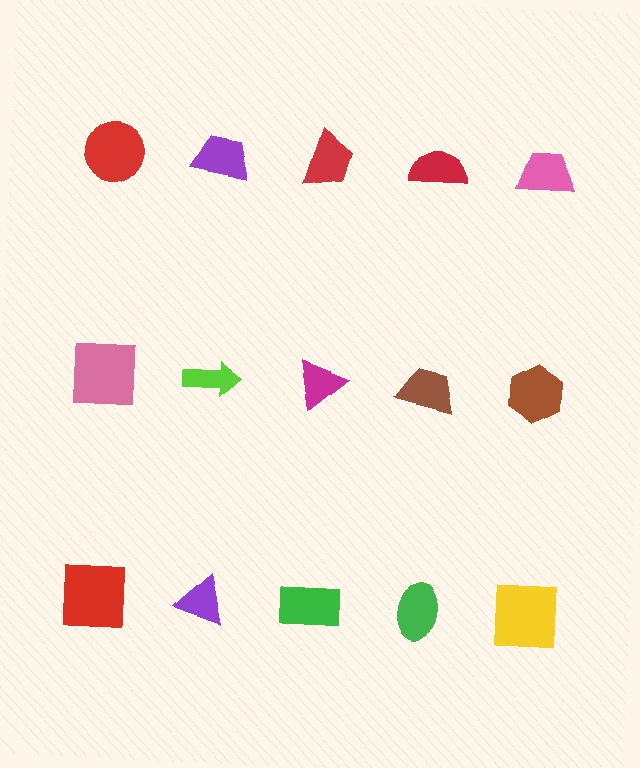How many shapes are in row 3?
5 shapes.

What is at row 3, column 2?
A purple triangle.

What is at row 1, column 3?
A red trapezoid.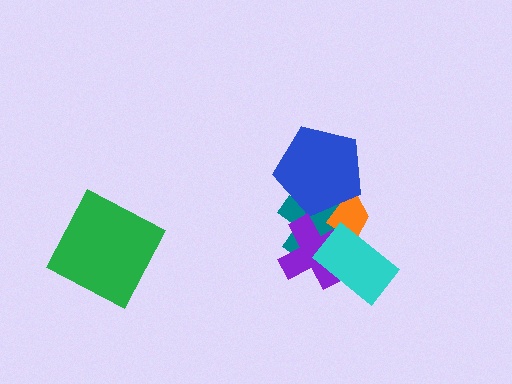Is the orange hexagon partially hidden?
Yes, it is partially covered by another shape.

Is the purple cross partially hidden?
Yes, it is partially covered by another shape.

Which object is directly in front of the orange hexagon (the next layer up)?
The teal cross is directly in front of the orange hexagon.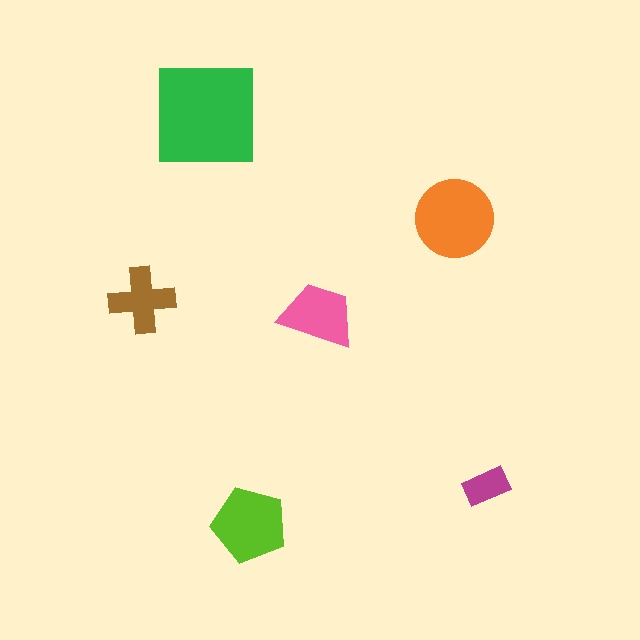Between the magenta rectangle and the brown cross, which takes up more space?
The brown cross.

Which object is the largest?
The green square.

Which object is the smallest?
The magenta rectangle.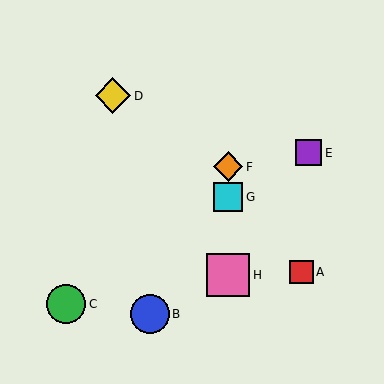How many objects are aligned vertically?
3 objects (F, G, H) are aligned vertically.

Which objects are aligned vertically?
Objects F, G, H are aligned vertically.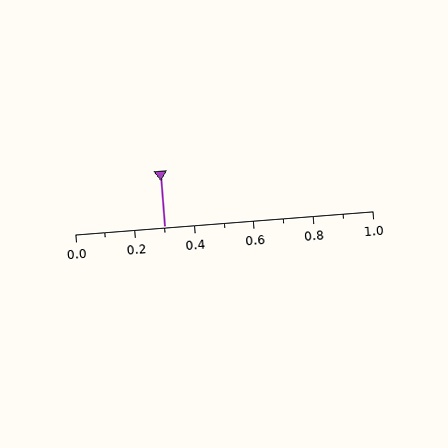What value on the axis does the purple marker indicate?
The marker indicates approximately 0.3.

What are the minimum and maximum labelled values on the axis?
The axis runs from 0.0 to 1.0.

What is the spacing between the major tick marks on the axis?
The major ticks are spaced 0.2 apart.